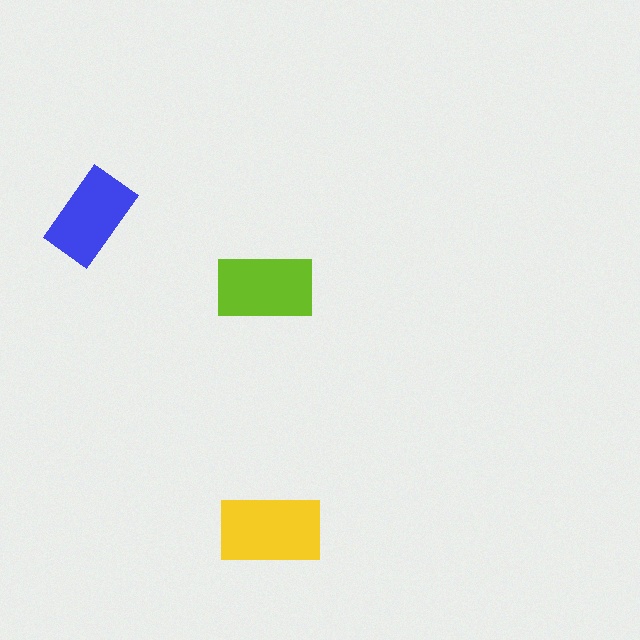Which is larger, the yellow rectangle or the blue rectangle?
The yellow one.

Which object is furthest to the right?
The yellow rectangle is rightmost.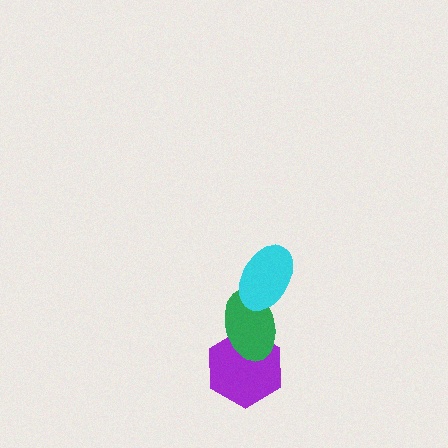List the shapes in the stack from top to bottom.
From top to bottom: the cyan ellipse, the green ellipse, the purple hexagon.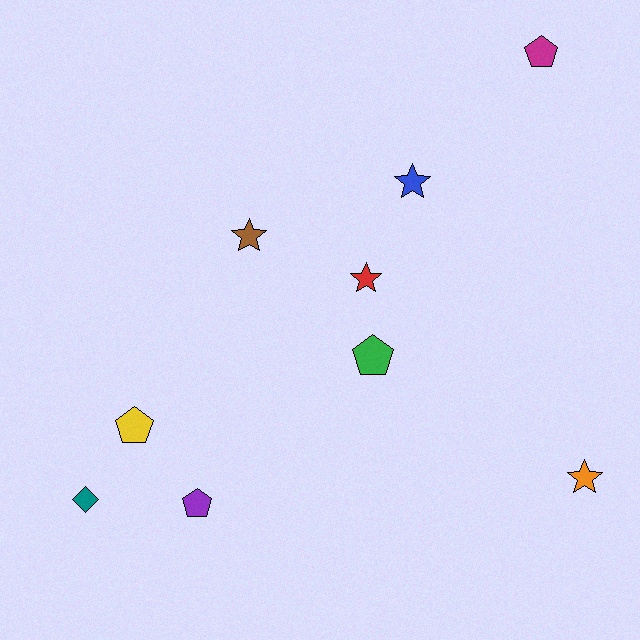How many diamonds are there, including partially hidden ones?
There is 1 diamond.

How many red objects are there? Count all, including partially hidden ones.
There is 1 red object.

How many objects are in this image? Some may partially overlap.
There are 9 objects.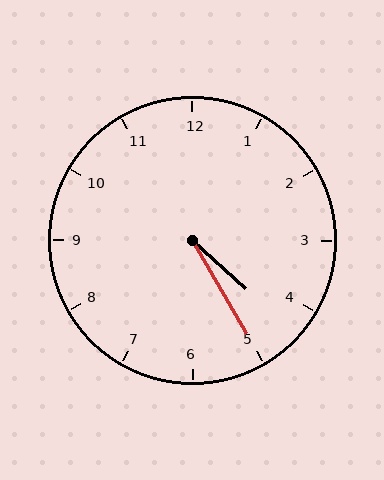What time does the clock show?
4:25.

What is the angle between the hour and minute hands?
Approximately 18 degrees.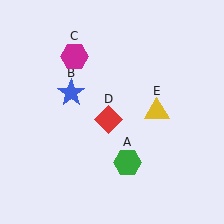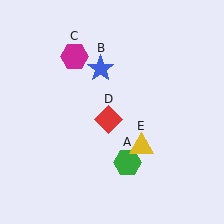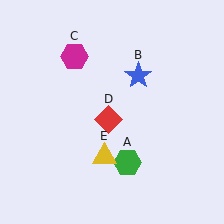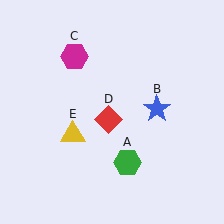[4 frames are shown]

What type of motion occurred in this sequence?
The blue star (object B), yellow triangle (object E) rotated clockwise around the center of the scene.